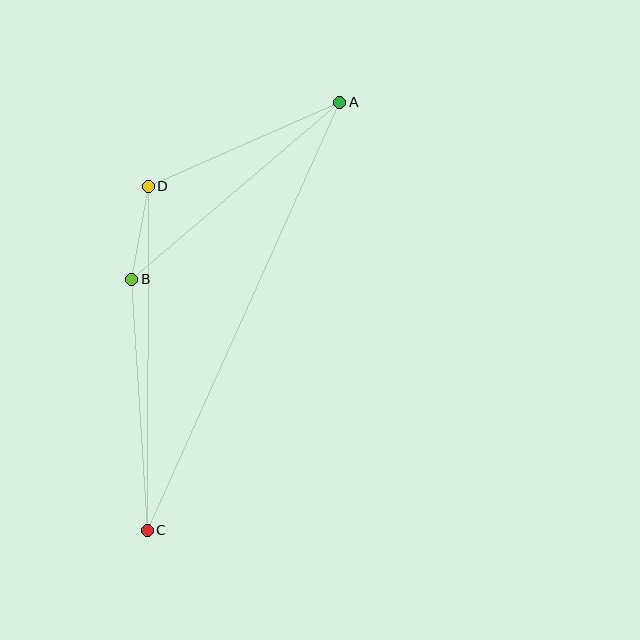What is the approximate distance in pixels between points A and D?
The distance between A and D is approximately 209 pixels.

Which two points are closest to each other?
Points B and D are closest to each other.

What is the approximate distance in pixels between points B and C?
The distance between B and C is approximately 252 pixels.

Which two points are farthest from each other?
Points A and C are farthest from each other.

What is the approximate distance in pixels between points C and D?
The distance between C and D is approximately 344 pixels.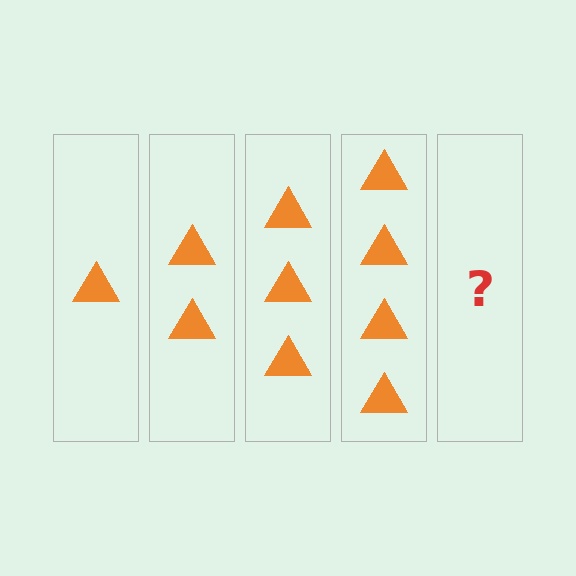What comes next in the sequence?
The next element should be 5 triangles.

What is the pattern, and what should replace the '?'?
The pattern is that each step adds one more triangle. The '?' should be 5 triangles.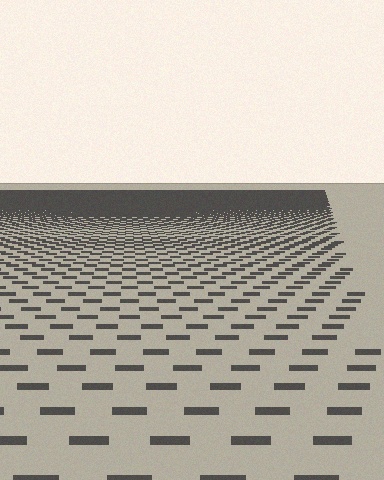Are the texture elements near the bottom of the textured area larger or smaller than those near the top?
Larger. Near the bottom, elements are closer to the viewer and appear at a bigger on-screen size.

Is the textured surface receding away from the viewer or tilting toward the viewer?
The surface is receding away from the viewer. Texture elements get smaller and denser toward the top.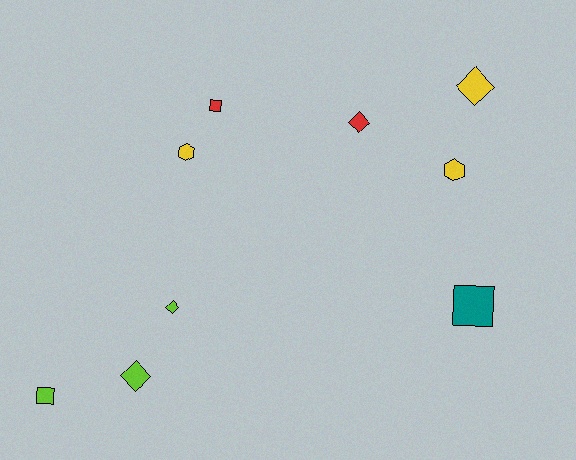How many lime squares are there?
There is 1 lime square.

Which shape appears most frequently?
Diamond, with 4 objects.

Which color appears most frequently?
Yellow, with 3 objects.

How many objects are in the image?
There are 9 objects.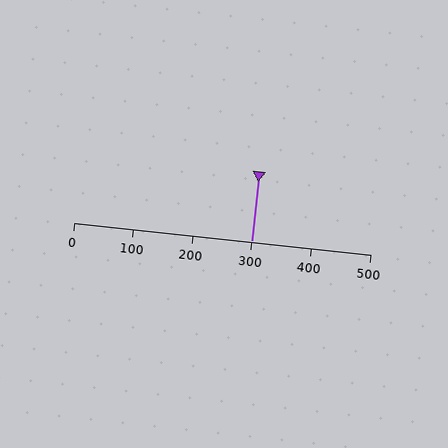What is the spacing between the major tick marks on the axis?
The major ticks are spaced 100 apart.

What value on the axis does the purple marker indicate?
The marker indicates approximately 300.